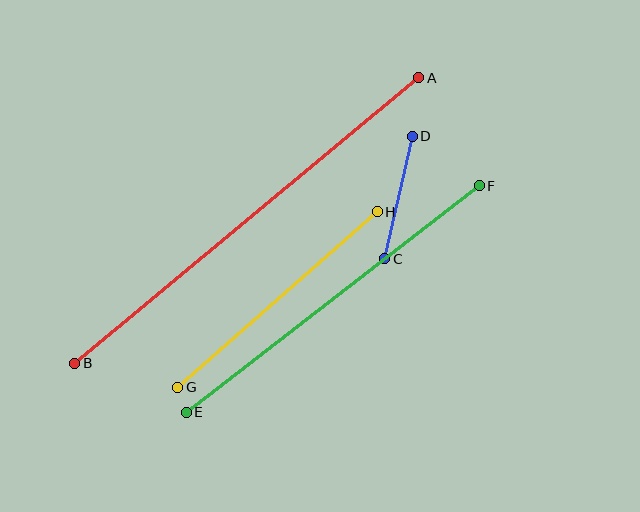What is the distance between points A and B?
The distance is approximately 447 pixels.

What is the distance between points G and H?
The distance is approximately 266 pixels.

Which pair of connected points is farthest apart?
Points A and B are farthest apart.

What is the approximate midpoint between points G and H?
The midpoint is at approximately (278, 299) pixels.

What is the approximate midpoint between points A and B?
The midpoint is at approximately (247, 221) pixels.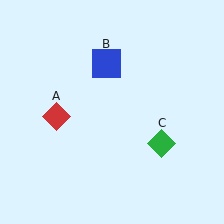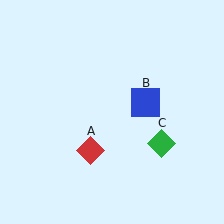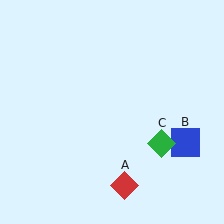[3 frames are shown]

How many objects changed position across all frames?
2 objects changed position: red diamond (object A), blue square (object B).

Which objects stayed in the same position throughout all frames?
Green diamond (object C) remained stationary.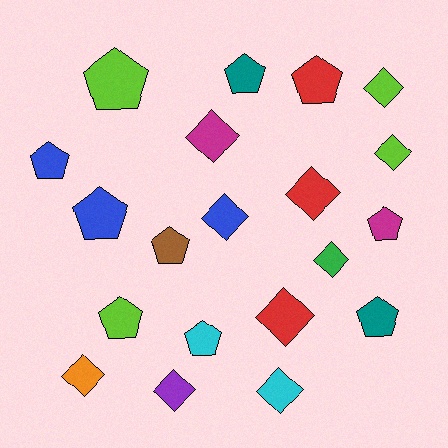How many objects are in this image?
There are 20 objects.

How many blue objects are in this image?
There are 3 blue objects.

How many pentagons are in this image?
There are 10 pentagons.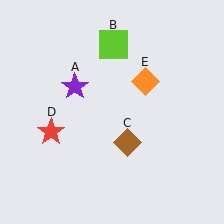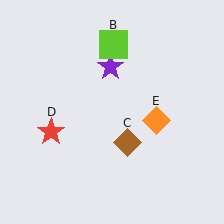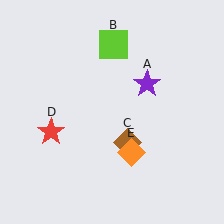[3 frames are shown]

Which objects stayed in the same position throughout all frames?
Lime square (object B) and brown diamond (object C) and red star (object D) remained stationary.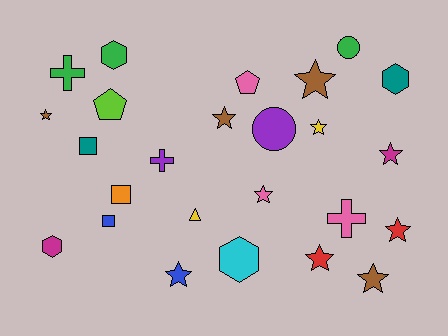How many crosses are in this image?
There are 3 crosses.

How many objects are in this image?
There are 25 objects.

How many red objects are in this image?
There are 2 red objects.